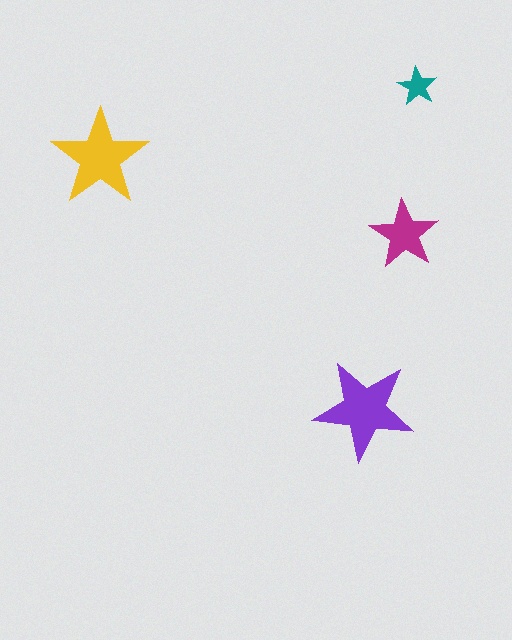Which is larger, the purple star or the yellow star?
The purple one.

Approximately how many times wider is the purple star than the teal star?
About 2.5 times wider.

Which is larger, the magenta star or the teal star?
The magenta one.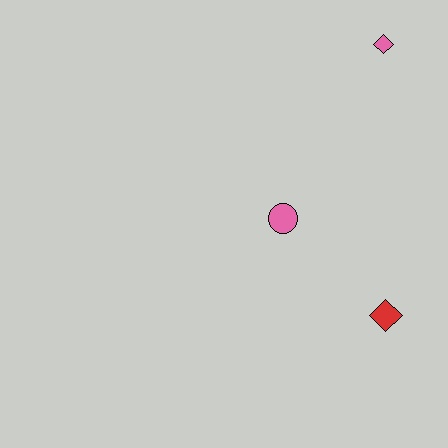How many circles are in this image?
There is 1 circle.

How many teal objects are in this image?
There are no teal objects.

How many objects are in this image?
There are 3 objects.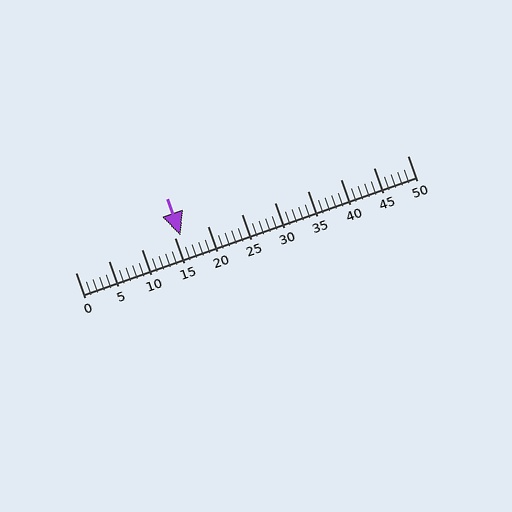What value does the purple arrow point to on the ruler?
The purple arrow points to approximately 16.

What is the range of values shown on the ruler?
The ruler shows values from 0 to 50.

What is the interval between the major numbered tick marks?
The major tick marks are spaced 5 units apart.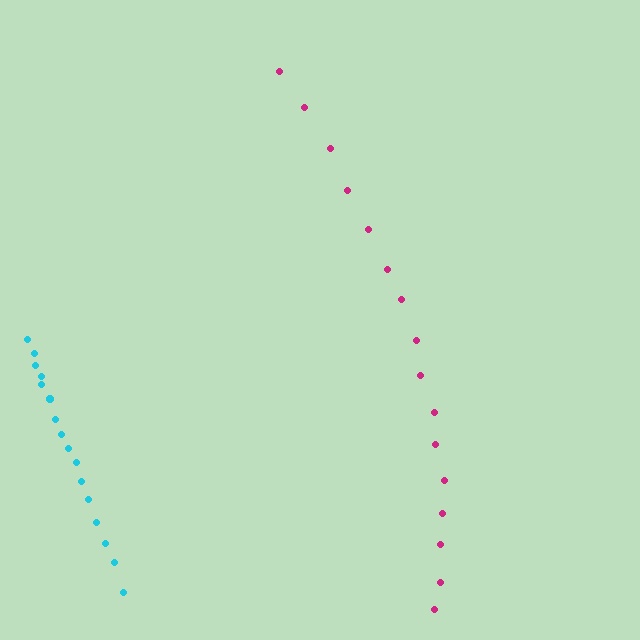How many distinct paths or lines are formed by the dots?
There are 2 distinct paths.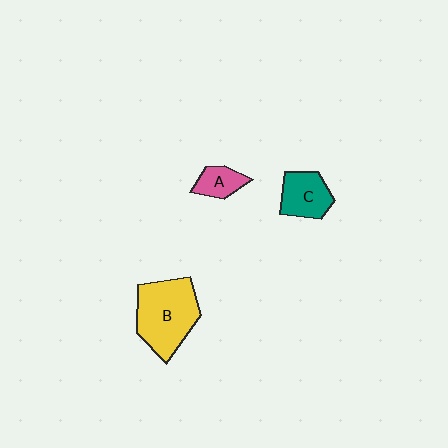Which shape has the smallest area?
Shape A (pink).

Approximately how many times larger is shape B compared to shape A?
Approximately 2.9 times.